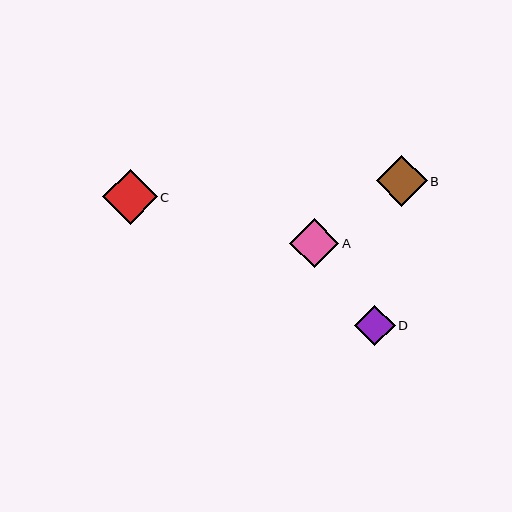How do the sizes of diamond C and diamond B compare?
Diamond C and diamond B are approximately the same size.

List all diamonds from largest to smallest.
From largest to smallest: C, B, A, D.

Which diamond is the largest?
Diamond C is the largest with a size of approximately 55 pixels.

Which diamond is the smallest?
Diamond D is the smallest with a size of approximately 41 pixels.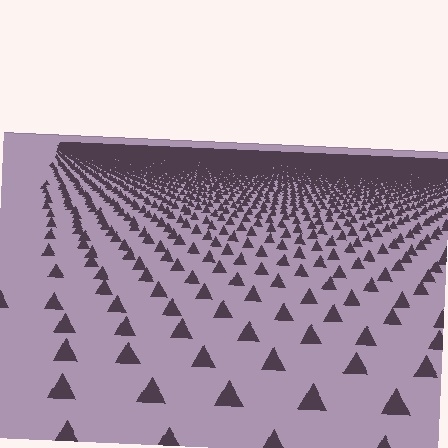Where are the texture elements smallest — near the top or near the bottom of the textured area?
Near the top.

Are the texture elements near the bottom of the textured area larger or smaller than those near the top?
Larger. Near the bottom, elements are closer to the viewer and appear at a bigger on-screen size.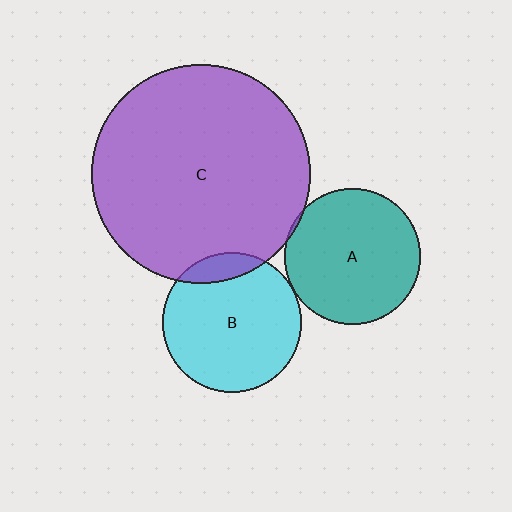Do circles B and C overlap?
Yes.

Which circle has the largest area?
Circle C (purple).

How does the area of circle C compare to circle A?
Approximately 2.6 times.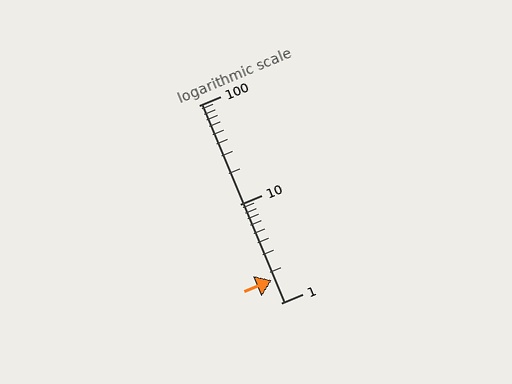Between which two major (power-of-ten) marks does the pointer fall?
The pointer is between 1 and 10.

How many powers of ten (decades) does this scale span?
The scale spans 2 decades, from 1 to 100.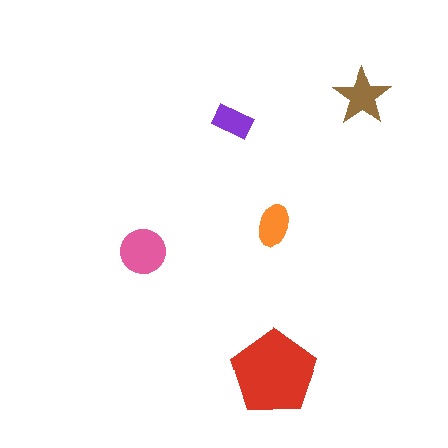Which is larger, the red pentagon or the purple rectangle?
The red pentagon.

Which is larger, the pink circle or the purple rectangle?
The pink circle.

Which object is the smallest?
The purple rectangle.